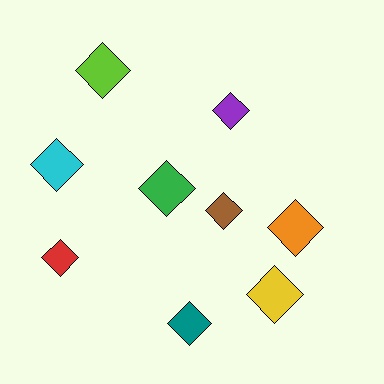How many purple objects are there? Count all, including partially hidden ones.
There is 1 purple object.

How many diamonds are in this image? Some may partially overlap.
There are 9 diamonds.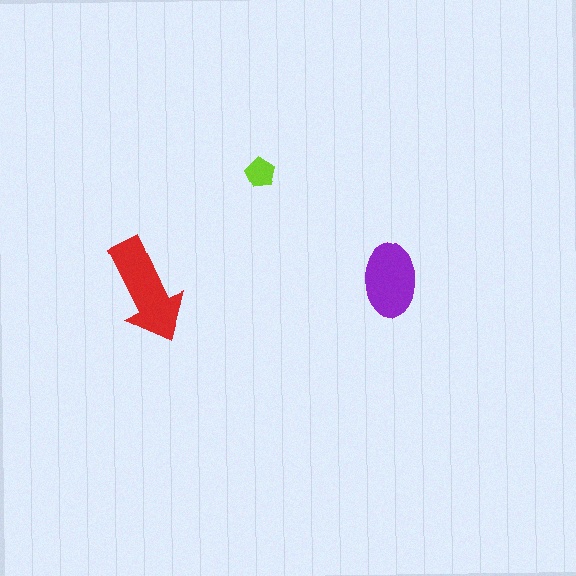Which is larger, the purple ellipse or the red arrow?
The red arrow.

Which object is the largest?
The red arrow.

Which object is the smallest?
The lime pentagon.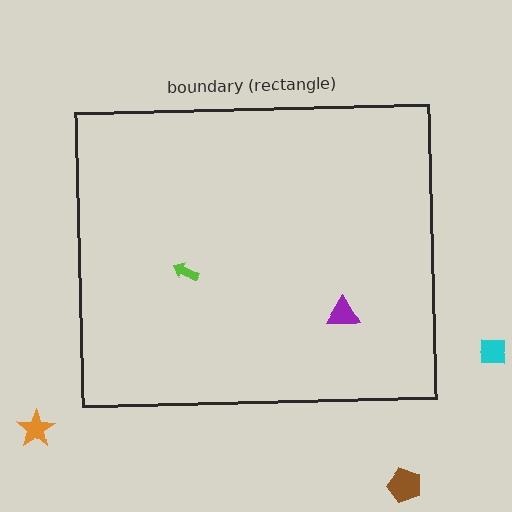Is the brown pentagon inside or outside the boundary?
Outside.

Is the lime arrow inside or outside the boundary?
Inside.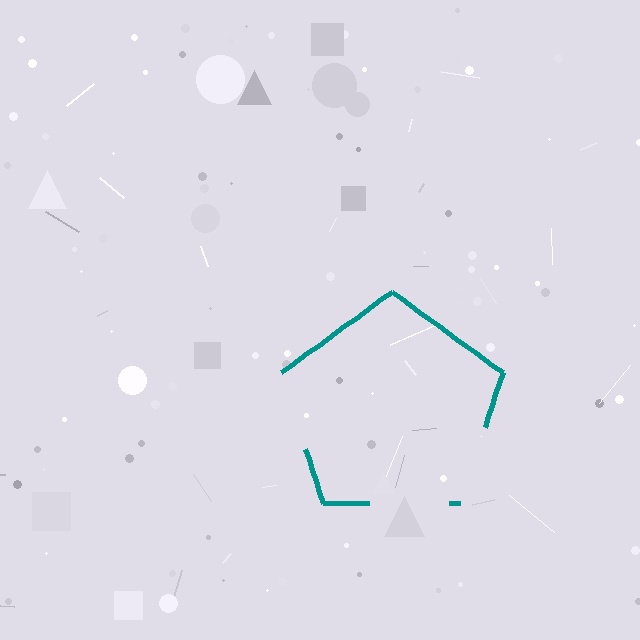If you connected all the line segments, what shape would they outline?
They would outline a pentagon.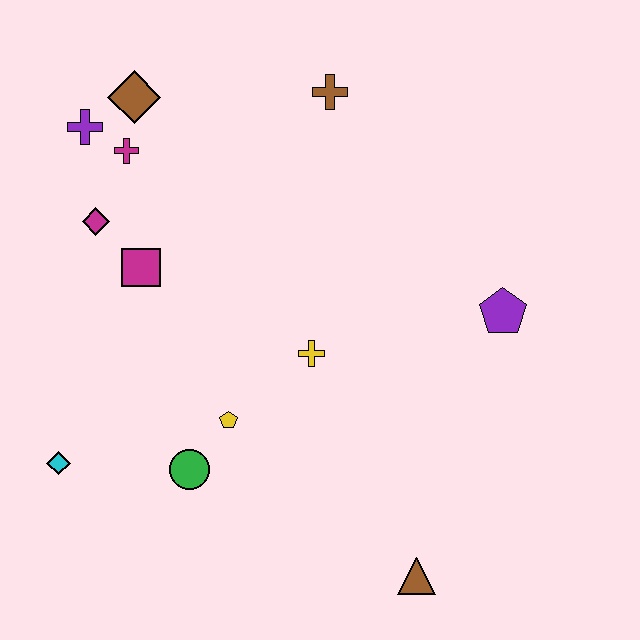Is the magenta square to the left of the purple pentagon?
Yes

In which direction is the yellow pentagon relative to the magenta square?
The yellow pentagon is below the magenta square.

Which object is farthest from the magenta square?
The brown triangle is farthest from the magenta square.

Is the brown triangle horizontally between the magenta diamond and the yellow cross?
No